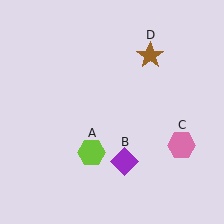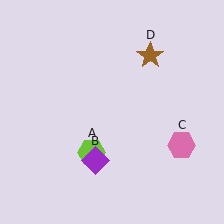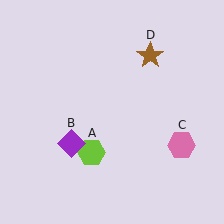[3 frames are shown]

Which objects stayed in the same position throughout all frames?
Lime hexagon (object A) and pink hexagon (object C) and brown star (object D) remained stationary.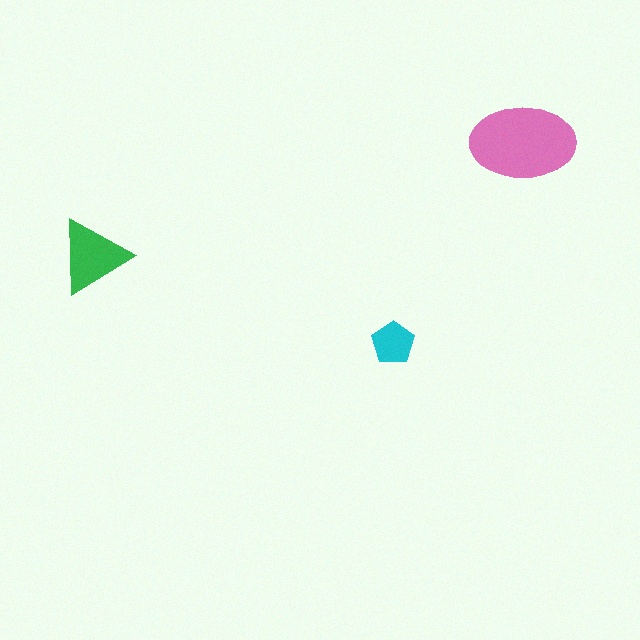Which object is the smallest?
The cyan pentagon.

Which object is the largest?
The pink ellipse.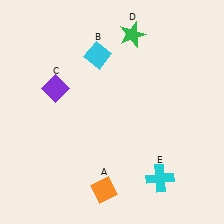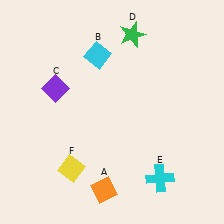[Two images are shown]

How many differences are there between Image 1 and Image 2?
There is 1 difference between the two images.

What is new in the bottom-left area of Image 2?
A yellow diamond (F) was added in the bottom-left area of Image 2.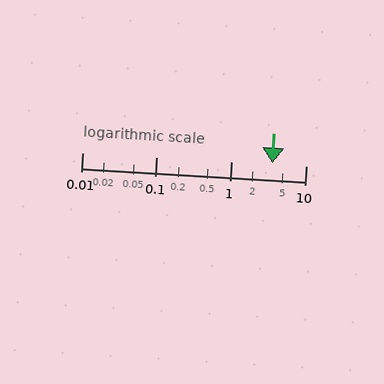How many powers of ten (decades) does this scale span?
The scale spans 3 decades, from 0.01 to 10.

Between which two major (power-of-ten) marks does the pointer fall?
The pointer is between 1 and 10.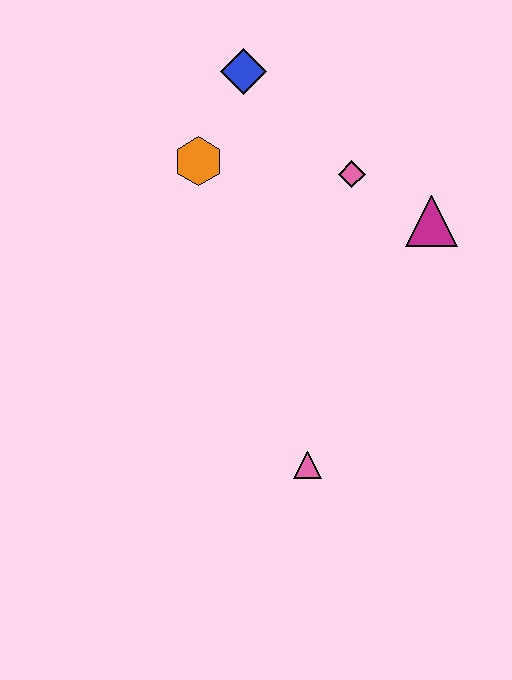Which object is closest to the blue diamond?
The orange hexagon is closest to the blue diamond.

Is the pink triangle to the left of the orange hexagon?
No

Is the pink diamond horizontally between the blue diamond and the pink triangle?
No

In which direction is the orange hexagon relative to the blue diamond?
The orange hexagon is below the blue diamond.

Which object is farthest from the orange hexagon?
The pink triangle is farthest from the orange hexagon.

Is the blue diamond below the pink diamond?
No